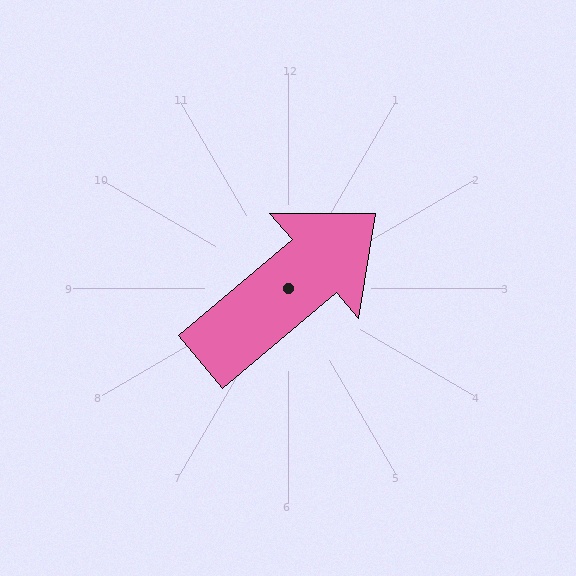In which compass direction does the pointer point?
Northeast.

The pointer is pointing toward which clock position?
Roughly 2 o'clock.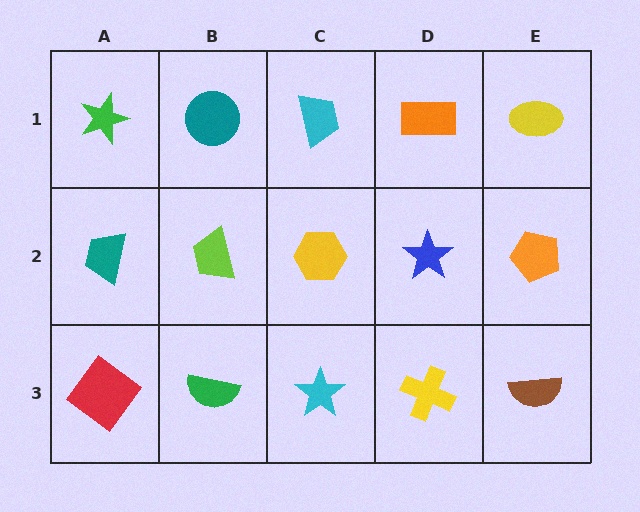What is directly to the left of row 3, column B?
A red diamond.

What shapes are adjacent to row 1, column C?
A yellow hexagon (row 2, column C), a teal circle (row 1, column B), an orange rectangle (row 1, column D).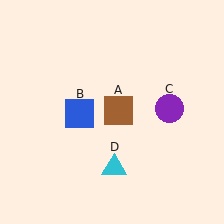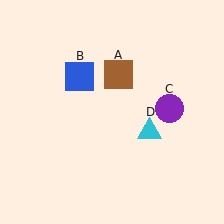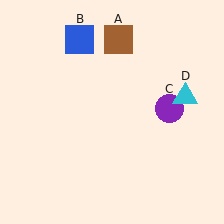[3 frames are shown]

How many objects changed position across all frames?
3 objects changed position: brown square (object A), blue square (object B), cyan triangle (object D).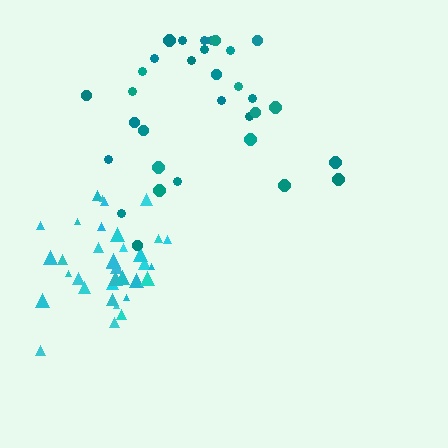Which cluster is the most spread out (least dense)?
Teal.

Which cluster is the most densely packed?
Cyan.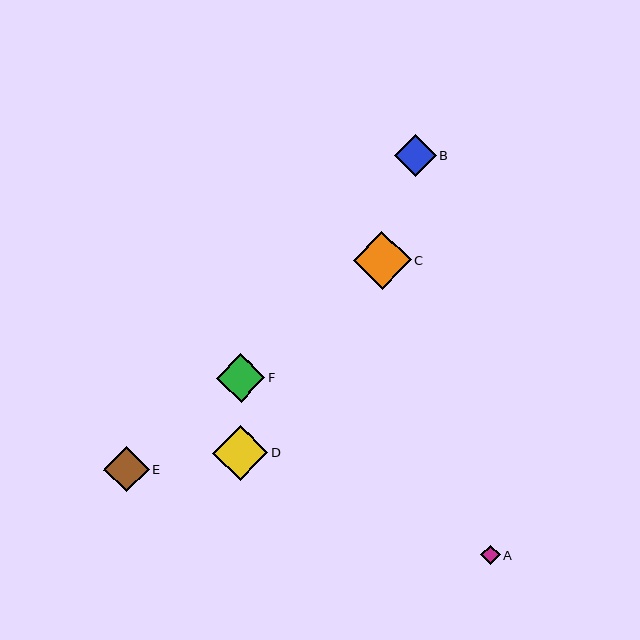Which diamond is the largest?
Diamond C is the largest with a size of approximately 58 pixels.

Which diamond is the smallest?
Diamond A is the smallest with a size of approximately 20 pixels.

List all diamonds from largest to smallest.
From largest to smallest: C, D, F, E, B, A.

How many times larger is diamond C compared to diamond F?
Diamond C is approximately 1.2 times the size of diamond F.